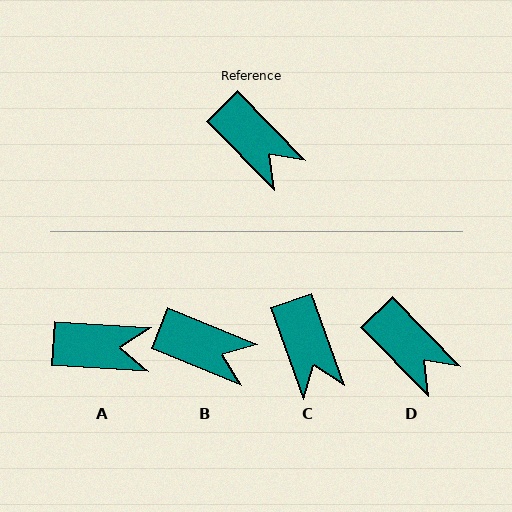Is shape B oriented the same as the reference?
No, it is off by about 23 degrees.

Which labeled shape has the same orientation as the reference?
D.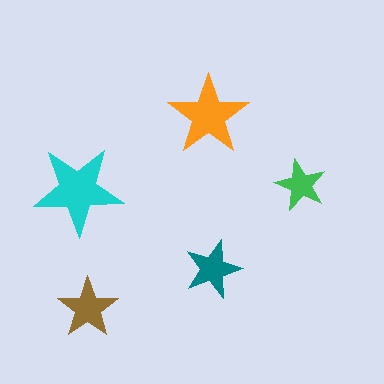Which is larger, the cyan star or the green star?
The cyan one.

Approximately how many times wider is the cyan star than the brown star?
About 1.5 times wider.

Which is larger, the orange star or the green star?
The orange one.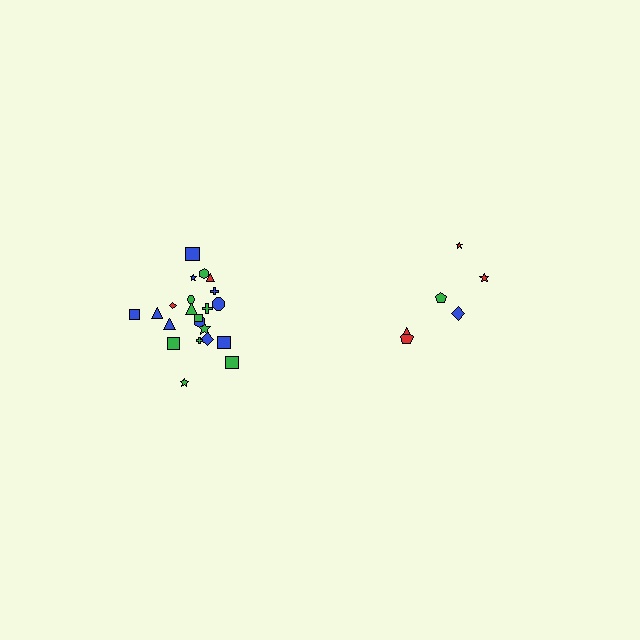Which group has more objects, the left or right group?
The left group.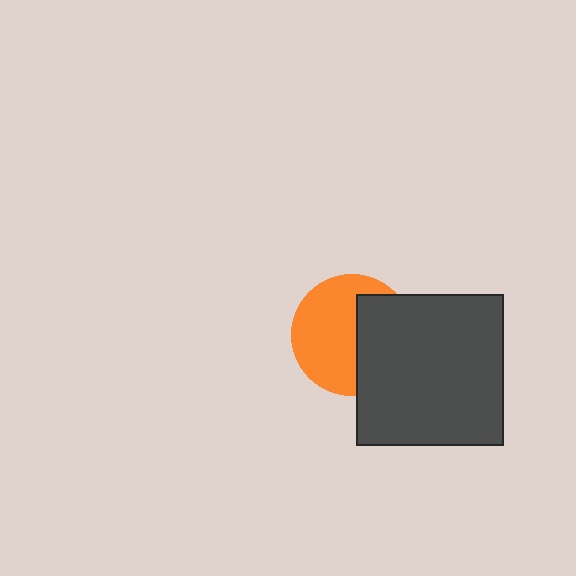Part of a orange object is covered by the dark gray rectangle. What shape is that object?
It is a circle.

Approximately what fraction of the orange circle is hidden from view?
Roughly 42% of the orange circle is hidden behind the dark gray rectangle.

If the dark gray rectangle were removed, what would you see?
You would see the complete orange circle.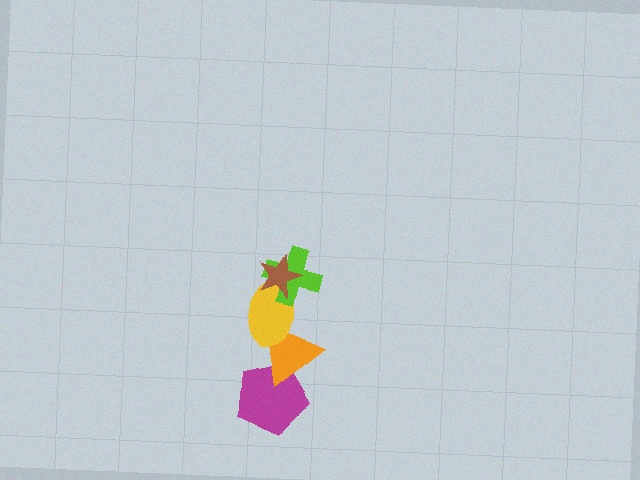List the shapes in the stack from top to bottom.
From top to bottom: the brown star, the lime cross, the yellow ellipse, the orange triangle, the magenta pentagon.